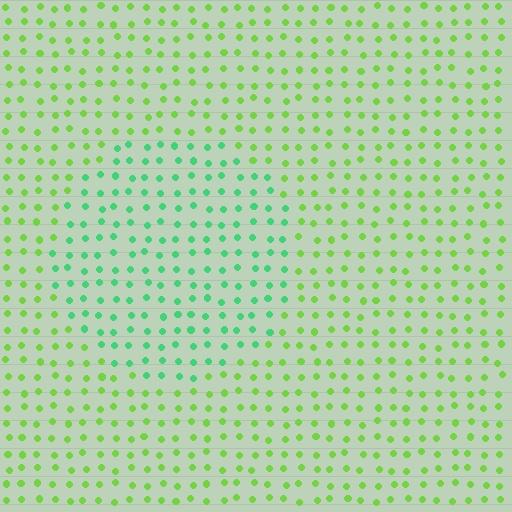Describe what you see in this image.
The image is filled with small lime elements in a uniform arrangement. A circle-shaped region is visible where the elements are tinted to a slightly different hue, forming a subtle color boundary.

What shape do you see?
I see a circle.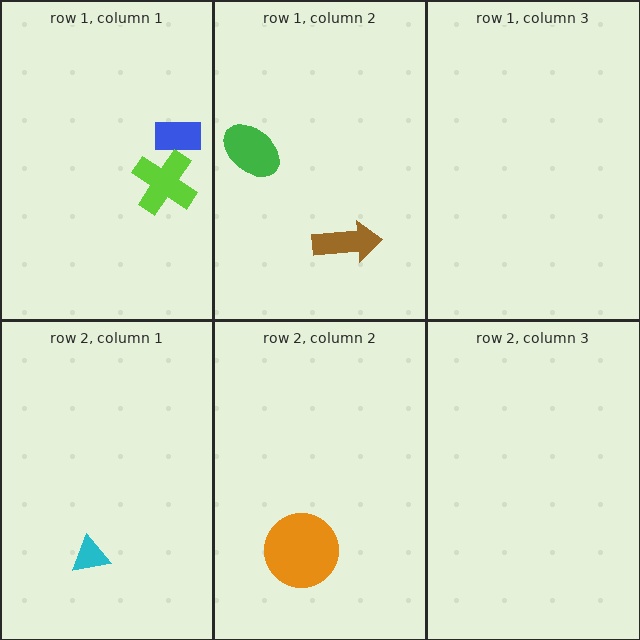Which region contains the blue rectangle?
The row 1, column 1 region.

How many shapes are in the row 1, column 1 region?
2.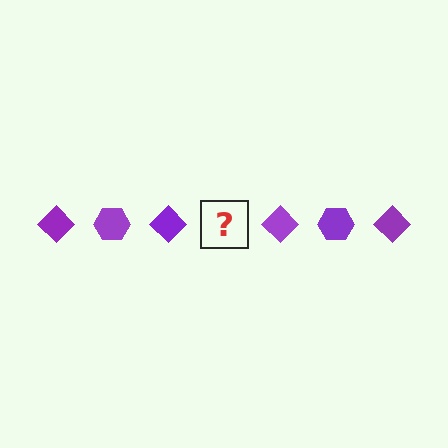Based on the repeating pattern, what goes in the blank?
The blank should be a purple hexagon.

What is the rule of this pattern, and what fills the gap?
The rule is that the pattern cycles through diamond, hexagon shapes in purple. The gap should be filled with a purple hexagon.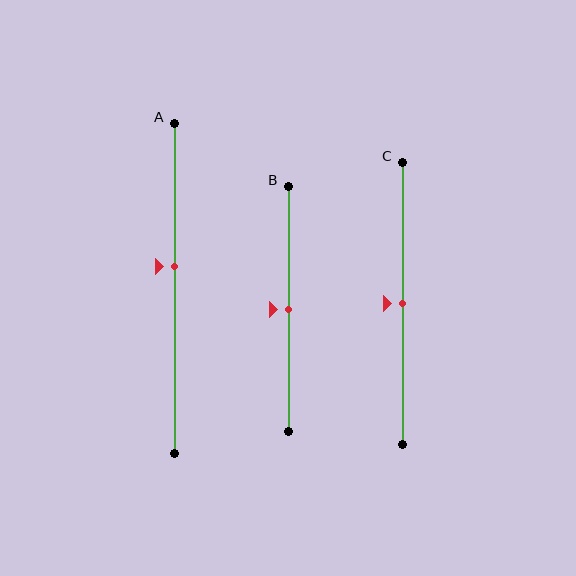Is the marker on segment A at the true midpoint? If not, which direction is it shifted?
No, the marker on segment A is shifted upward by about 7% of the segment length.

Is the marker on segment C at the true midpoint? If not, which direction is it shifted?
Yes, the marker on segment C is at the true midpoint.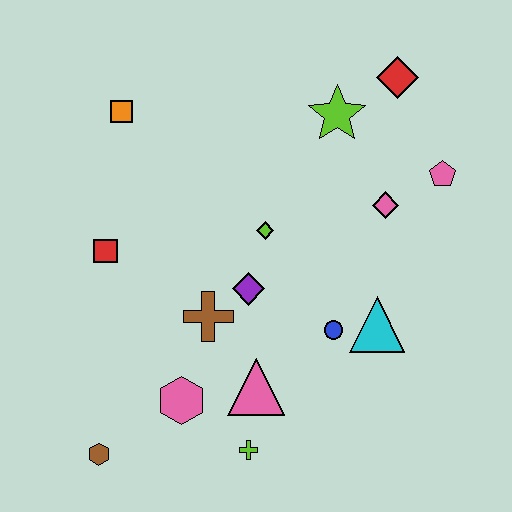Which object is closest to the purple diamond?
The brown cross is closest to the purple diamond.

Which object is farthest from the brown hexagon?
The red diamond is farthest from the brown hexagon.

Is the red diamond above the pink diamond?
Yes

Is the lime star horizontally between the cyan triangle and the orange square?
Yes